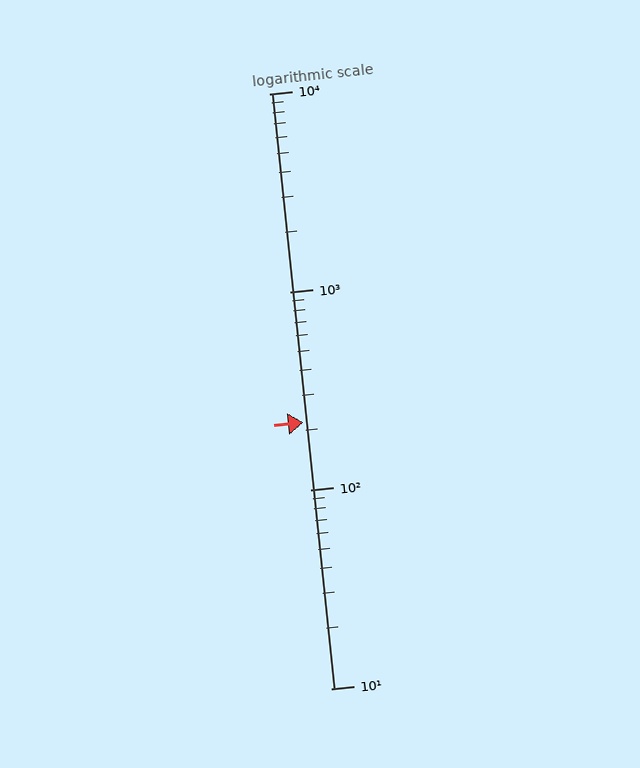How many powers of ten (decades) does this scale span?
The scale spans 3 decades, from 10 to 10000.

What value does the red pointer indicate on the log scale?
The pointer indicates approximately 220.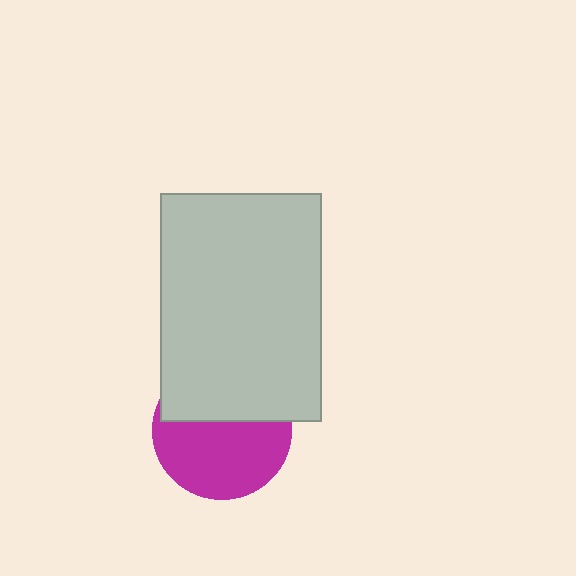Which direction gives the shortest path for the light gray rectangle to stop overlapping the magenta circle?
Moving up gives the shortest separation.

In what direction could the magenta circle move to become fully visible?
The magenta circle could move down. That would shift it out from behind the light gray rectangle entirely.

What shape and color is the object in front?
The object in front is a light gray rectangle.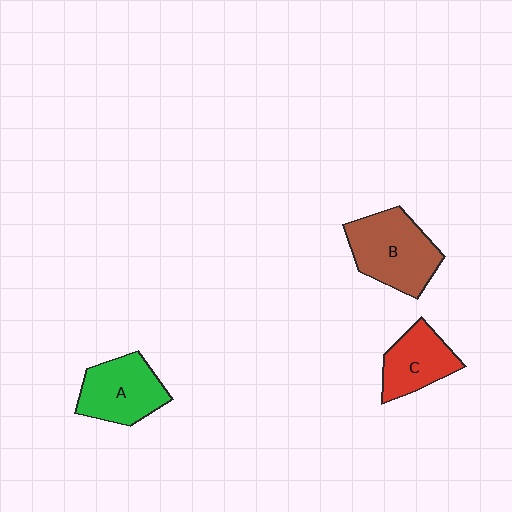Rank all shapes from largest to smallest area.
From largest to smallest: B (brown), A (green), C (red).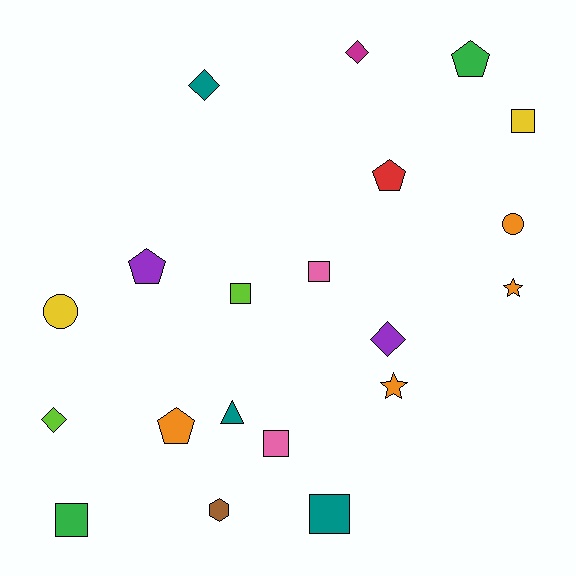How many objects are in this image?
There are 20 objects.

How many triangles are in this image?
There is 1 triangle.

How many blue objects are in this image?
There are no blue objects.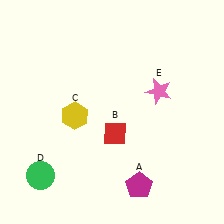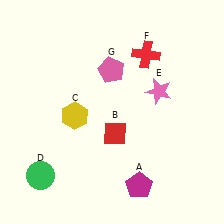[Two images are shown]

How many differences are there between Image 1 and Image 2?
There are 2 differences between the two images.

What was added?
A red cross (F), a pink pentagon (G) were added in Image 2.